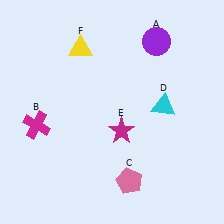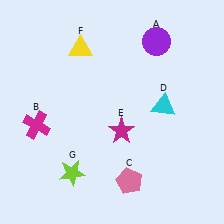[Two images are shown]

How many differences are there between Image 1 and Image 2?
There is 1 difference between the two images.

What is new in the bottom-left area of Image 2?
A lime star (G) was added in the bottom-left area of Image 2.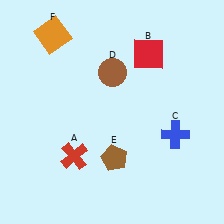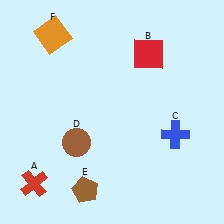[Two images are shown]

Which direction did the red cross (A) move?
The red cross (A) moved left.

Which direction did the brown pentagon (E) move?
The brown pentagon (E) moved down.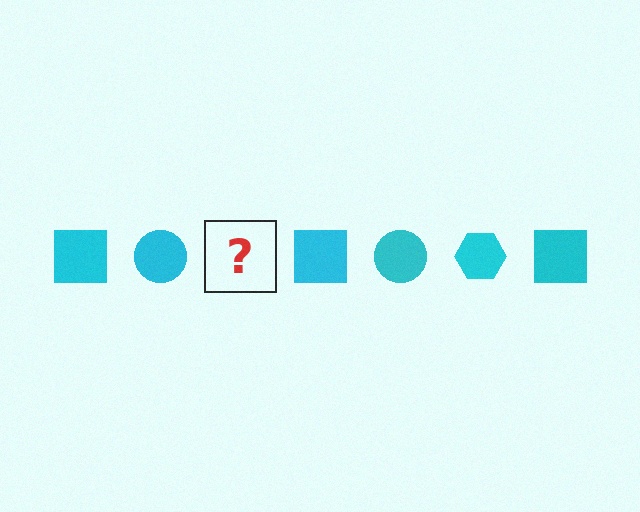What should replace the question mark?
The question mark should be replaced with a cyan hexagon.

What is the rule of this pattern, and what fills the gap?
The rule is that the pattern cycles through square, circle, hexagon shapes in cyan. The gap should be filled with a cyan hexagon.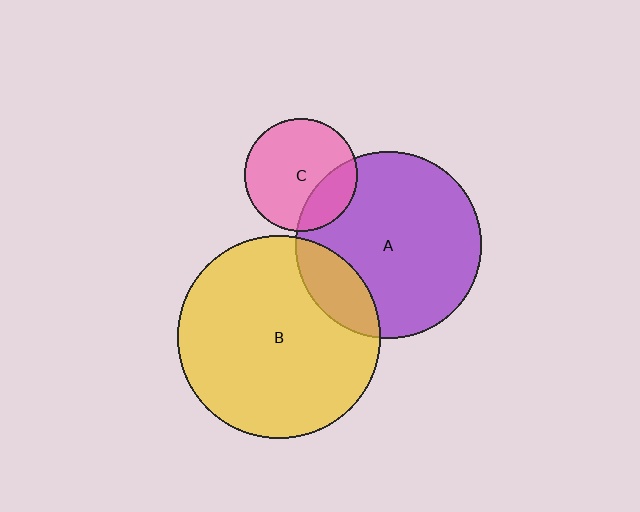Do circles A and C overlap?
Yes.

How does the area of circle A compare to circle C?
Approximately 2.7 times.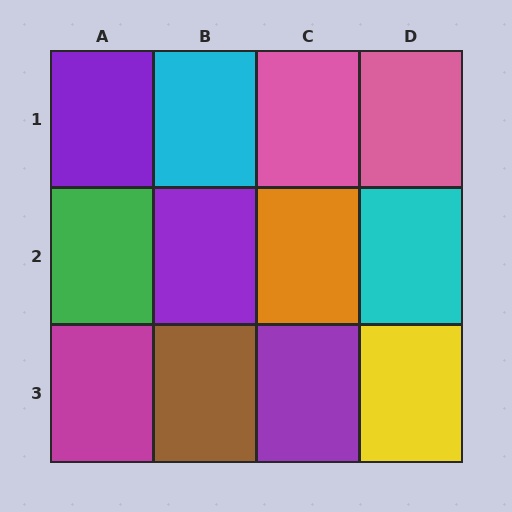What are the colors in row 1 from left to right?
Purple, cyan, pink, pink.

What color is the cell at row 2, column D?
Cyan.